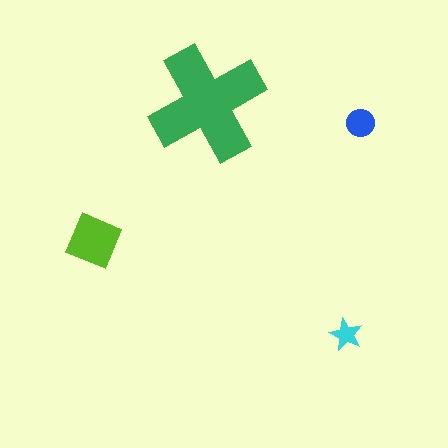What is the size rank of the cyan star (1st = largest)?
4th.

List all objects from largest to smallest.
The green cross, the lime diamond, the blue circle, the cyan star.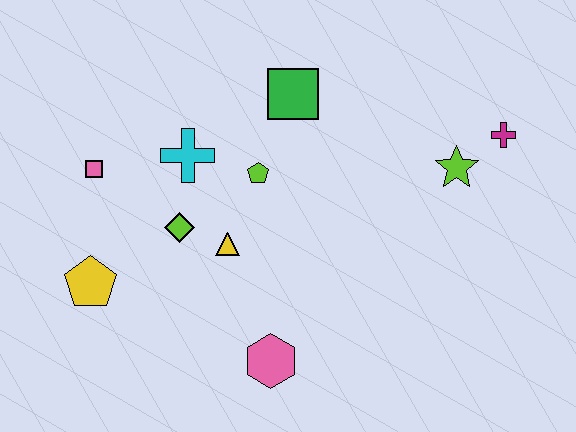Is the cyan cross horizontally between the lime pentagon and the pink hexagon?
No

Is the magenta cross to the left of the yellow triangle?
No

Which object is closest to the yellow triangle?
The lime diamond is closest to the yellow triangle.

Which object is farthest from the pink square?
The magenta cross is farthest from the pink square.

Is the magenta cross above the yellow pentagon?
Yes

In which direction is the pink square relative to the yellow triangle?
The pink square is to the left of the yellow triangle.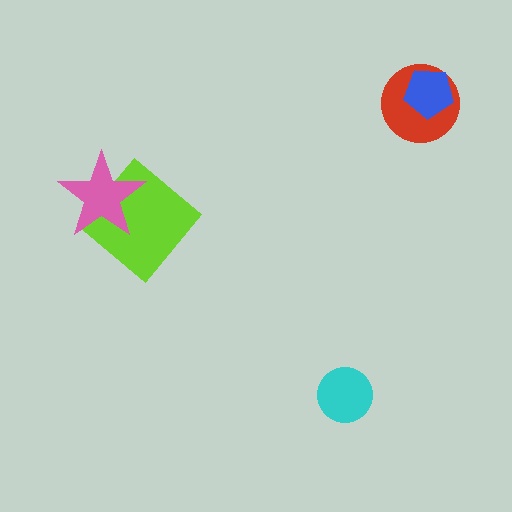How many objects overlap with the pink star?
1 object overlaps with the pink star.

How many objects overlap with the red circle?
1 object overlaps with the red circle.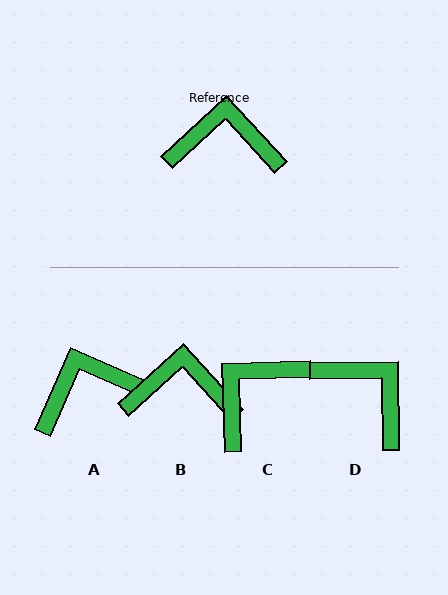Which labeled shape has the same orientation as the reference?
B.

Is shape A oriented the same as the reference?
No, it is off by about 24 degrees.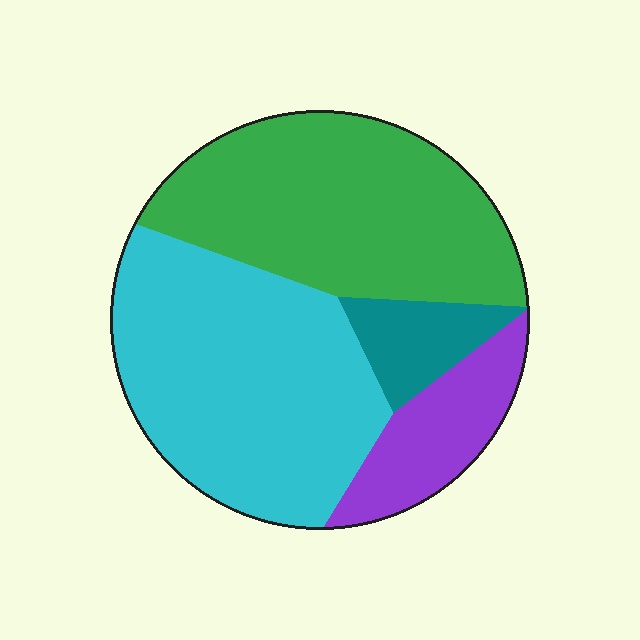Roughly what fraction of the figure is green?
Green covers around 40% of the figure.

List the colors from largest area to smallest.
From largest to smallest: cyan, green, purple, teal.